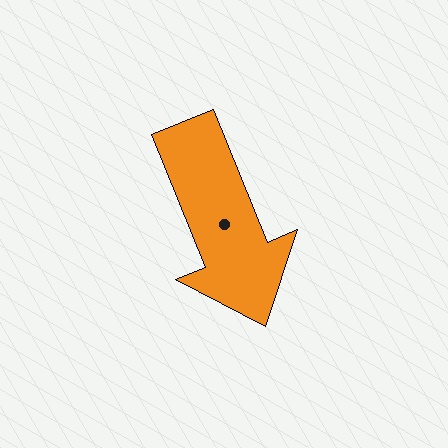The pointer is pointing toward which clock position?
Roughly 5 o'clock.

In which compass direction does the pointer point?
South.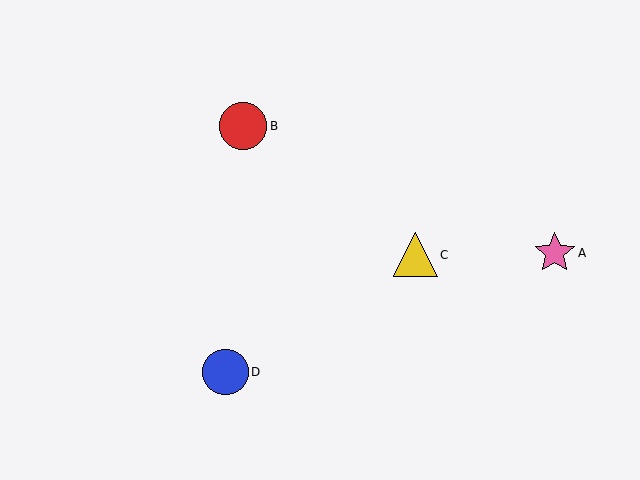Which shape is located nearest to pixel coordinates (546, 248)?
The pink star (labeled A) at (555, 253) is nearest to that location.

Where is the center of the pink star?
The center of the pink star is at (555, 253).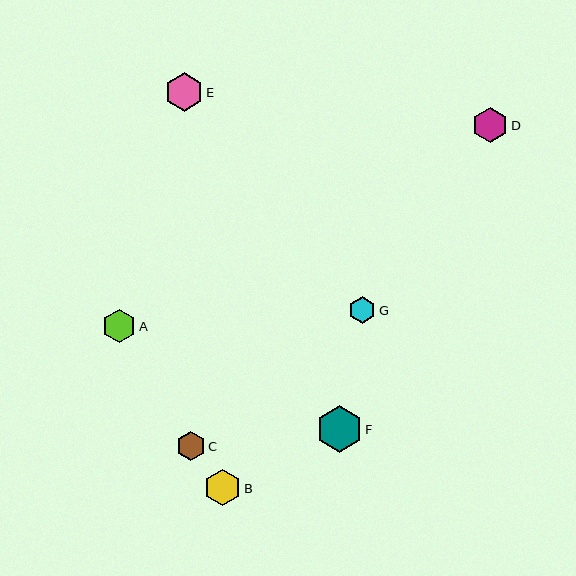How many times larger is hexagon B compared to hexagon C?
Hexagon B is approximately 1.3 times the size of hexagon C.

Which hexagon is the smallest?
Hexagon G is the smallest with a size of approximately 27 pixels.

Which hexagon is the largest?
Hexagon F is the largest with a size of approximately 46 pixels.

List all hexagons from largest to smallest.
From largest to smallest: F, E, B, D, A, C, G.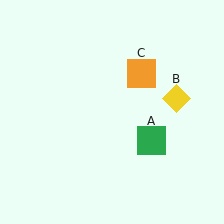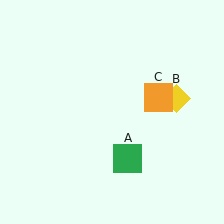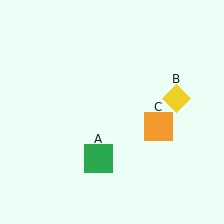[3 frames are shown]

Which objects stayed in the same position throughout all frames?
Yellow diamond (object B) remained stationary.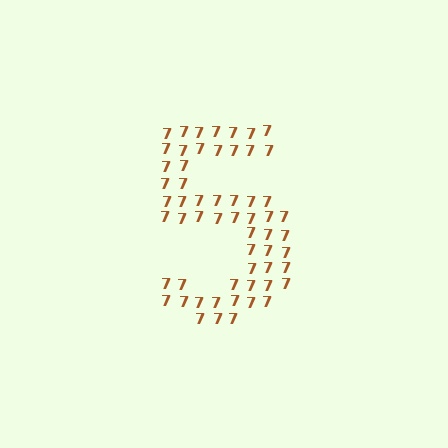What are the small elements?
The small elements are digit 7's.